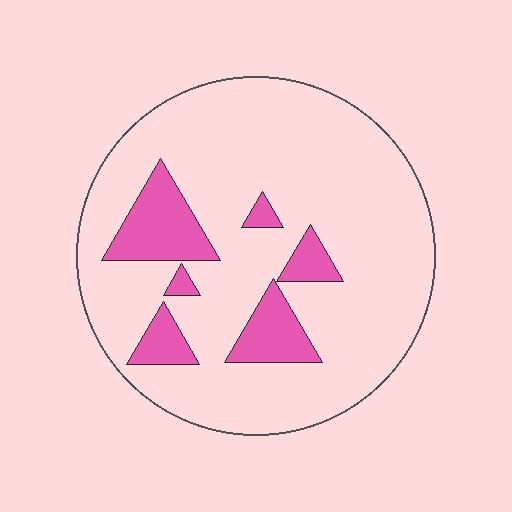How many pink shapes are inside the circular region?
6.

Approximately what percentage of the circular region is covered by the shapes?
Approximately 15%.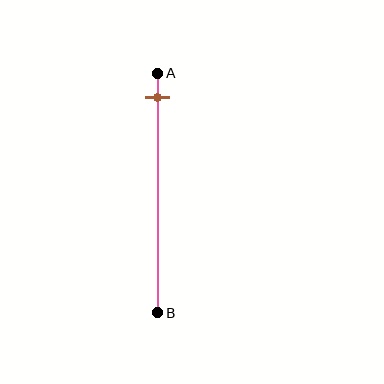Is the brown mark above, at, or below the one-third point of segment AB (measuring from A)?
The brown mark is above the one-third point of segment AB.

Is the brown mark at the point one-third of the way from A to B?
No, the mark is at about 10% from A, not at the 33% one-third point.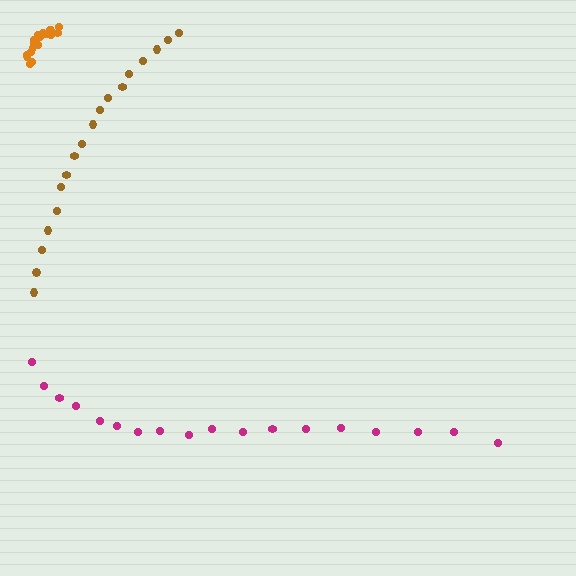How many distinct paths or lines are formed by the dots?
There are 3 distinct paths.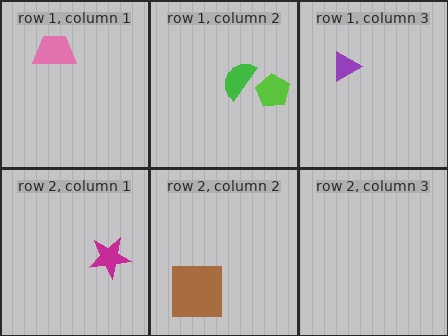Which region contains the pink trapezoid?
The row 1, column 1 region.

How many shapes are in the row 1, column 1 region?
1.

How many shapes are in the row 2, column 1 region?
1.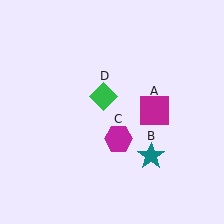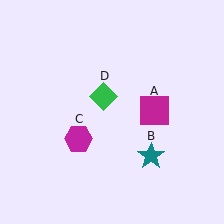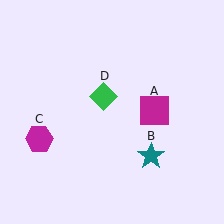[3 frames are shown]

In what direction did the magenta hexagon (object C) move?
The magenta hexagon (object C) moved left.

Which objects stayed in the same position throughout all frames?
Magenta square (object A) and teal star (object B) and green diamond (object D) remained stationary.